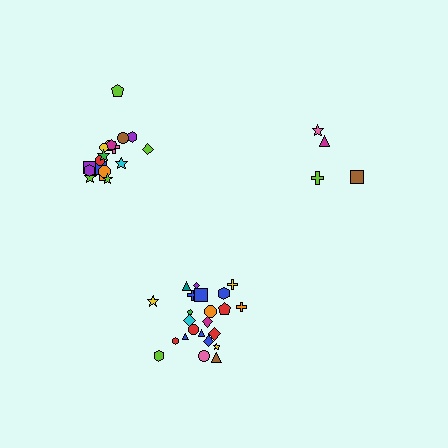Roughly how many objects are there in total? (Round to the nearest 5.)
Roughly 45 objects in total.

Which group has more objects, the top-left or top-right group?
The top-left group.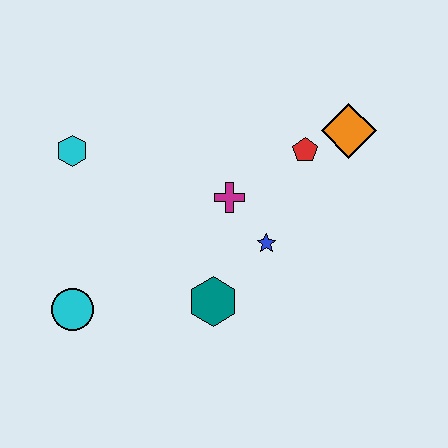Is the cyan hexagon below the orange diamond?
Yes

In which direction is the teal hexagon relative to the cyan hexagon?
The teal hexagon is below the cyan hexagon.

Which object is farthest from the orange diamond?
The cyan circle is farthest from the orange diamond.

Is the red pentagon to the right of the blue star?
Yes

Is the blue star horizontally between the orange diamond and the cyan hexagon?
Yes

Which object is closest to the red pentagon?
The orange diamond is closest to the red pentagon.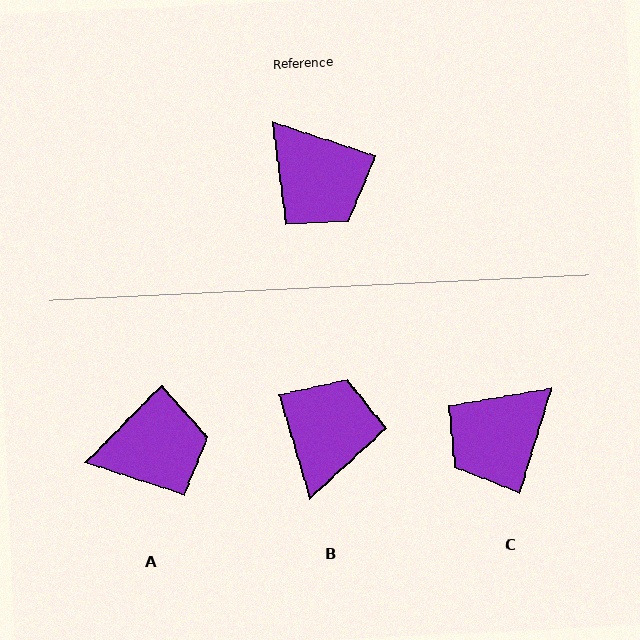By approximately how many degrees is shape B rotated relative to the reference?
Approximately 125 degrees counter-clockwise.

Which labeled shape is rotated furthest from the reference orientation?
B, about 125 degrees away.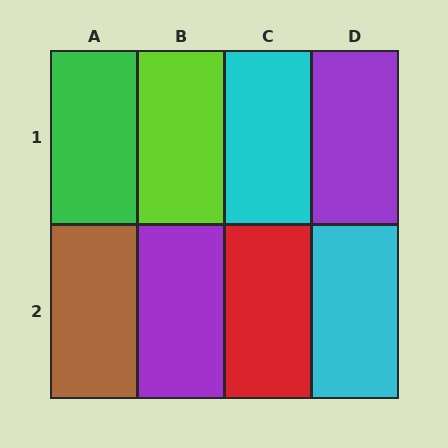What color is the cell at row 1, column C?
Cyan.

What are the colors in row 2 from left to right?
Brown, purple, red, cyan.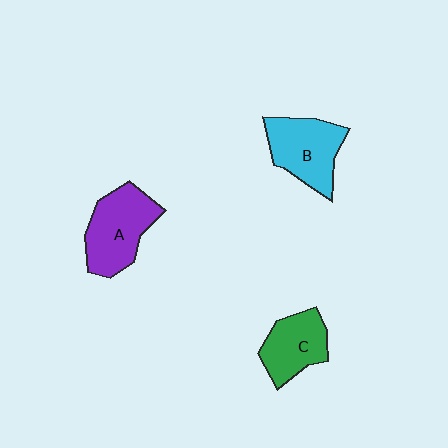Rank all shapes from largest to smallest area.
From largest to smallest: A (purple), B (cyan), C (green).